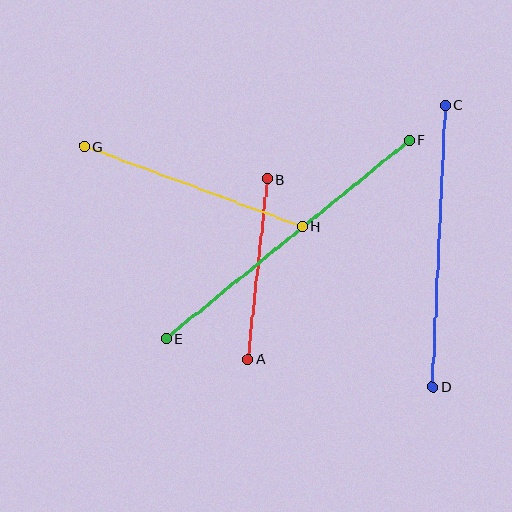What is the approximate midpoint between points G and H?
The midpoint is at approximately (193, 186) pixels.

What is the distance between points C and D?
The distance is approximately 282 pixels.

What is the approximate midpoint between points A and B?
The midpoint is at approximately (258, 269) pixels.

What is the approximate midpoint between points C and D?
The midpoint is at approximately (439, 246) pixels.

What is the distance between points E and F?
The distance is approximately 314 pixels.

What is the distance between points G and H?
The distance is approximately 232 pixels.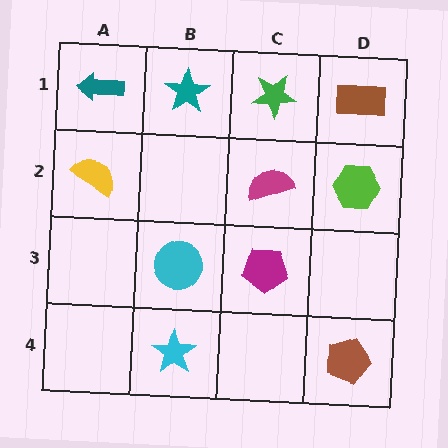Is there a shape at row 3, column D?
No, that cell is empty.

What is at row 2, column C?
A magenta semicircle.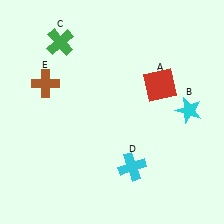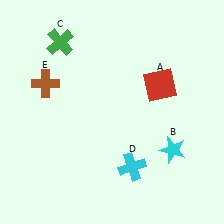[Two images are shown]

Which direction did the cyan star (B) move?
The cyan star (B) moved down.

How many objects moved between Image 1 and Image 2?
1 object moved between the two images.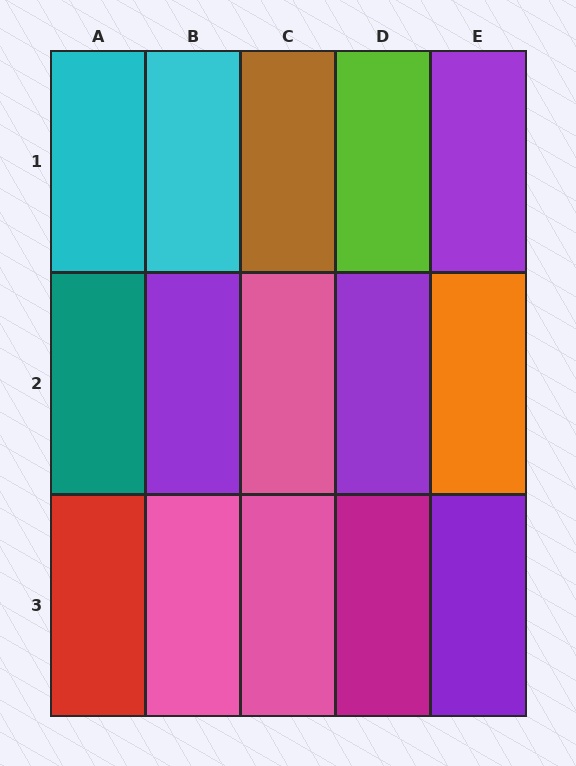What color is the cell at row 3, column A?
Red.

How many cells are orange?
1 cell is orange.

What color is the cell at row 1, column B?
Cyan.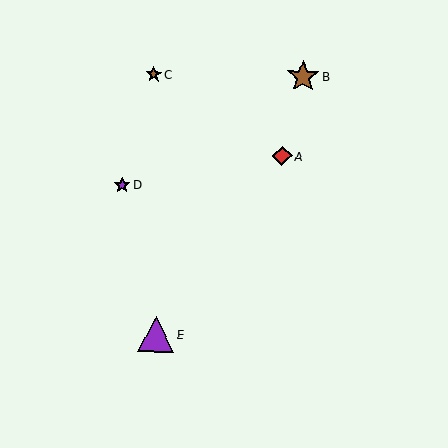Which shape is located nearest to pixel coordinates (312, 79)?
The brown star (labeled B) at (303, 77) is nearest to that location.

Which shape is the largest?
The purple triangle (labeled E) is the largest.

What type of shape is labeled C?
Shape C is a brown star.